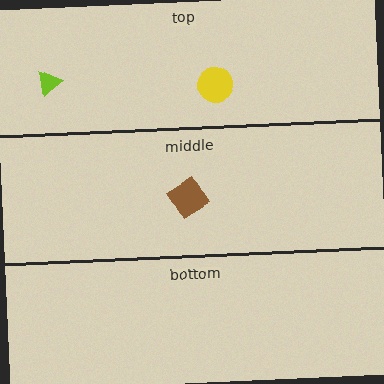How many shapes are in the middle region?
1.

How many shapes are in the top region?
2.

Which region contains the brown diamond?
The middle region.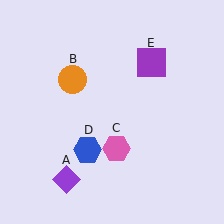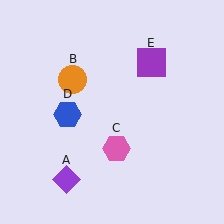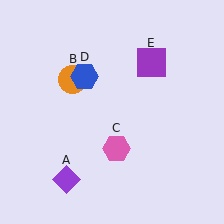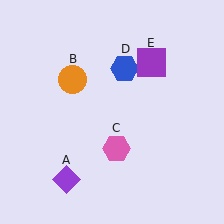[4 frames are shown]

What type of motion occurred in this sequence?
The blue hexagon (object D) rotated clockwise around the center of the scene.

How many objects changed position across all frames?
1 object changed position: blue hexagon (object D).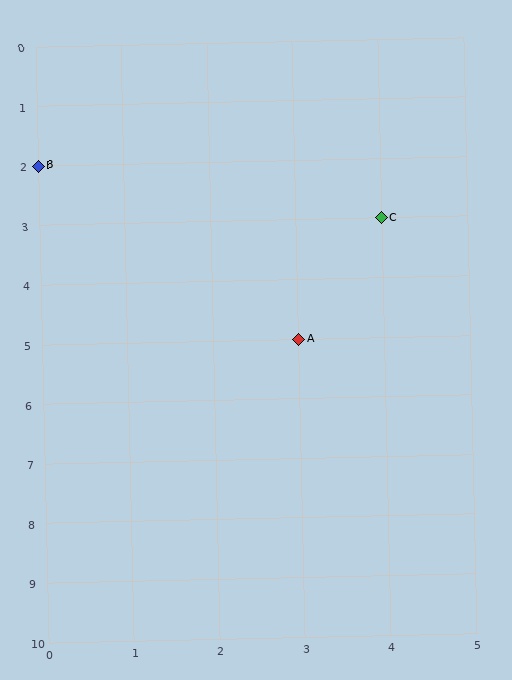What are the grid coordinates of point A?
Point A is at grid coordinates (3, 5).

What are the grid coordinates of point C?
Point C is at grid coordinates (4, 3).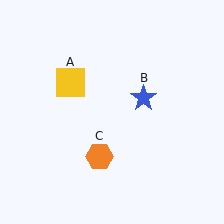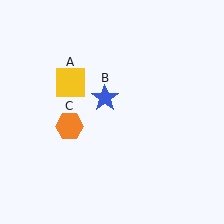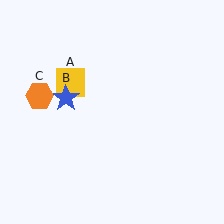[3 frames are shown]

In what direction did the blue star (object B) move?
The blue star (object B) moved left.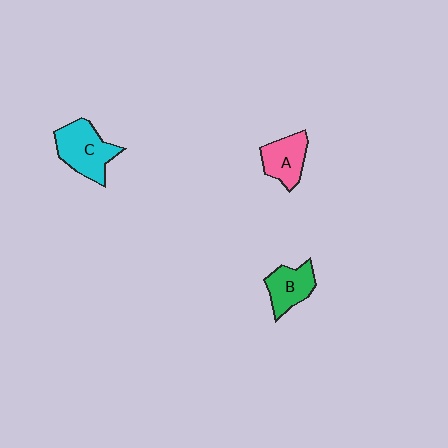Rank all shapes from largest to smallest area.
From largest to smallest: C (cyan), A (pink), B (green).